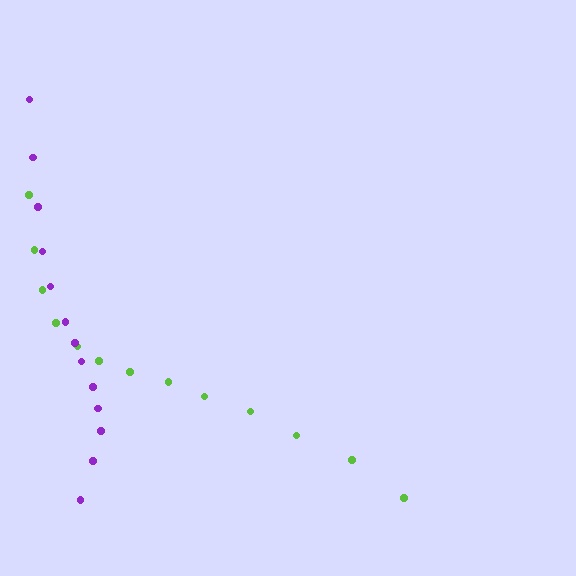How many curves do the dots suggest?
There are 2 distinct paths.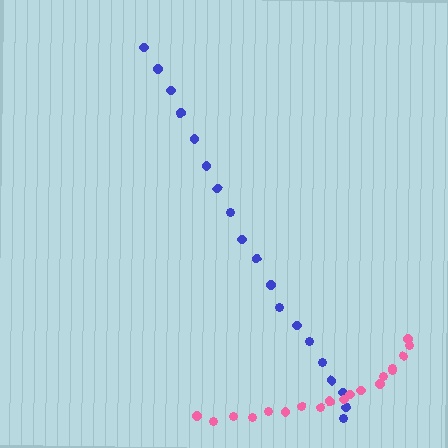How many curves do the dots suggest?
There are 2 distinct paths.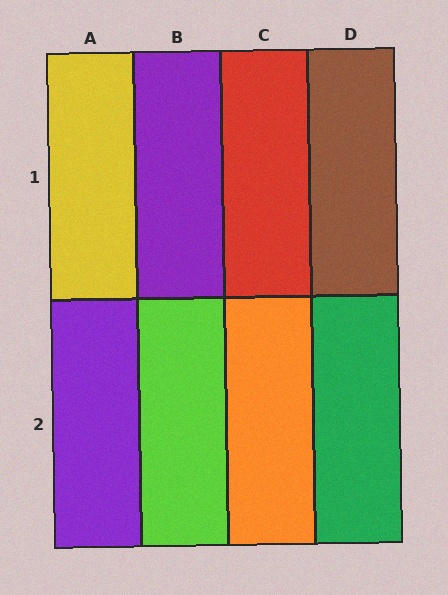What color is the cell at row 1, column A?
Yellow.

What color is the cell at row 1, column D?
Brown.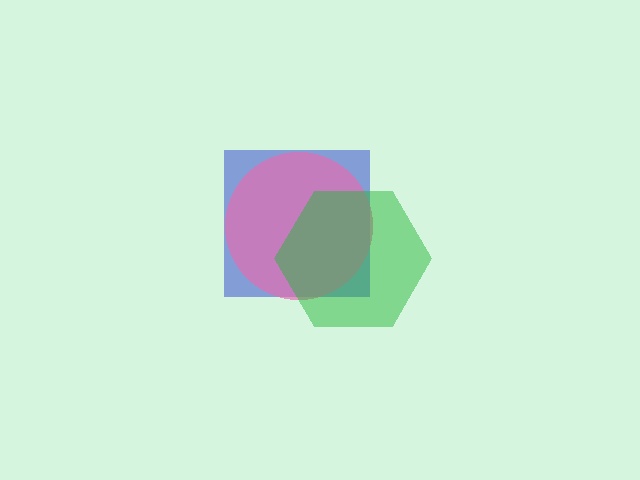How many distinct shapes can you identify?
There are 3 distinct shapes: a blue square, a pink circle, a green hexagon.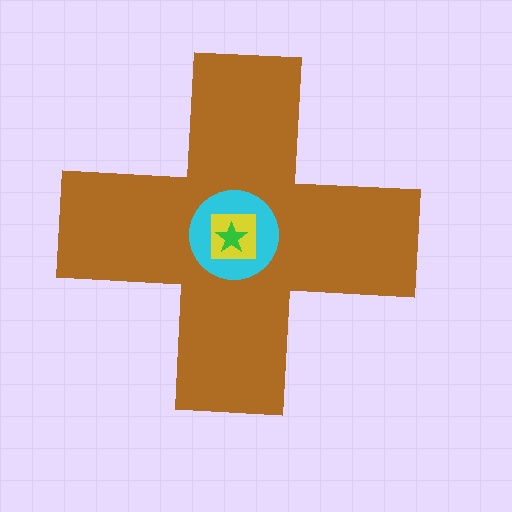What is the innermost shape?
The green star.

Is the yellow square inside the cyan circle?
Yes.